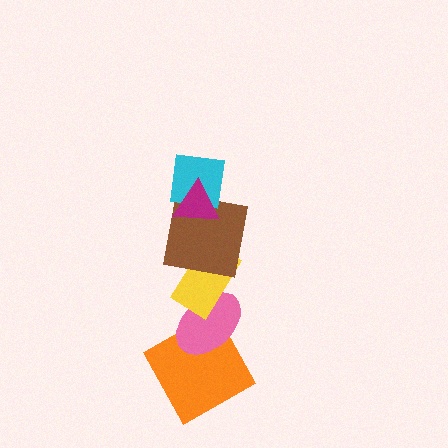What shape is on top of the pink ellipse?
The yellow rectangle is on top of the pink ellipse.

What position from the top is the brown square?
The brown square is 3rd from the top.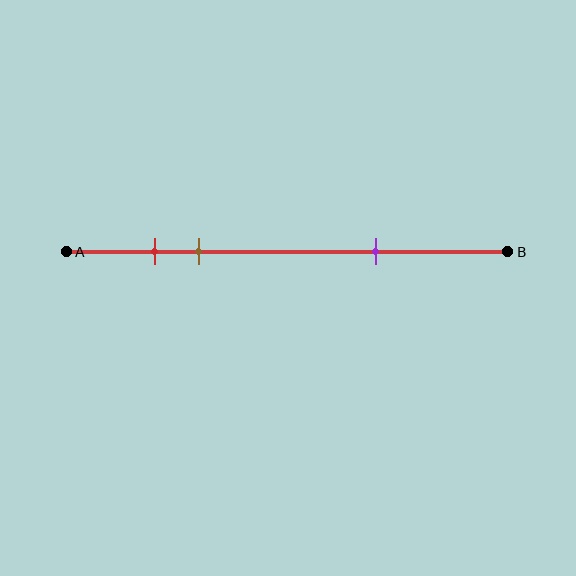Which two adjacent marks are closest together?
The red and brown marks are the closest adjacent pair.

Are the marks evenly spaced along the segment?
No, the marks are not evenly spaced.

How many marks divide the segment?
There are 3 marks dividing the segment.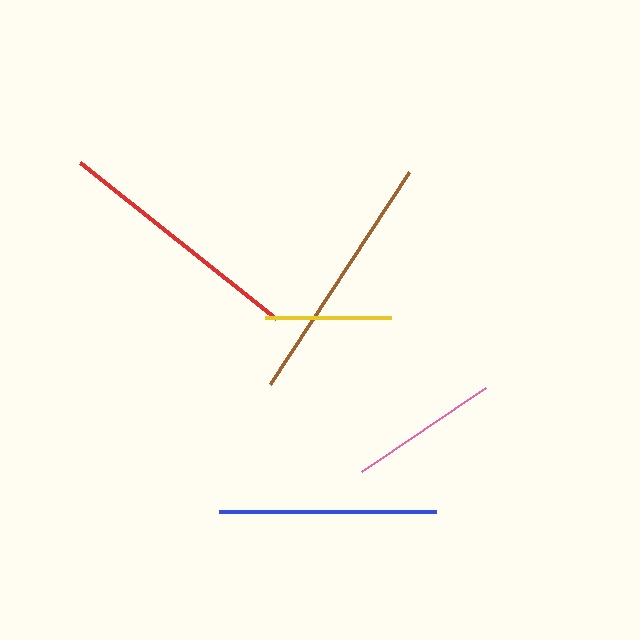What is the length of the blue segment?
The blue segment is approximately 217 pixels long.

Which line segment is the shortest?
The yellow line is the shortest at approximately 126 pixels.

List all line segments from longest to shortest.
From longest to shortest: brown, red, blue, pink, yellow.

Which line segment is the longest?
The brown line is the longest at approximately 253 pixels.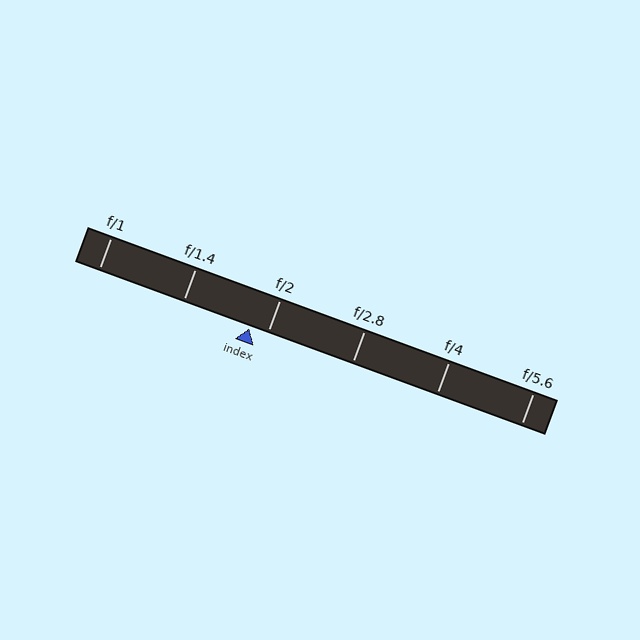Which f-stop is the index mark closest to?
The index mark is closest to f/2.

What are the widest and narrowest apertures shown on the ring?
The widest aperture shown is f/1 and the narrowest is f/5.6.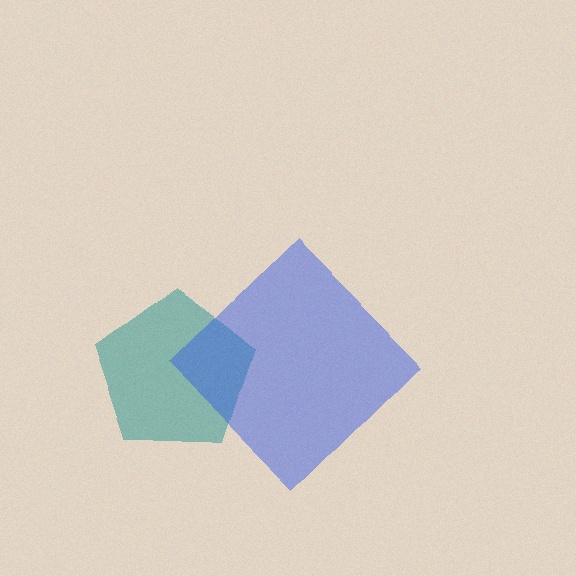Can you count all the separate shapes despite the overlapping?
Yes, there are 2 separate shapes.